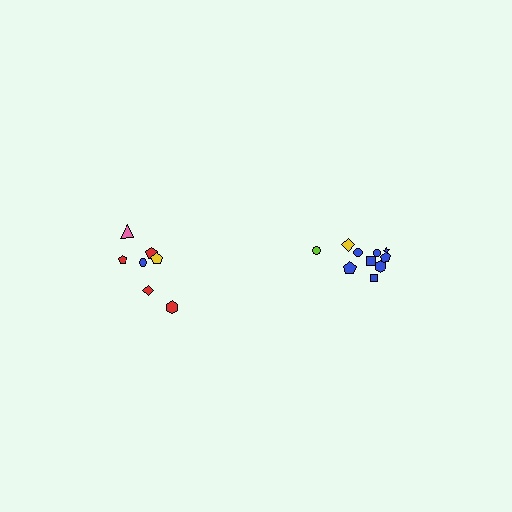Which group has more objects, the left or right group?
The right group.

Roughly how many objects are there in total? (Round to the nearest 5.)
Roughly 15 objects in total.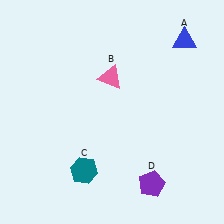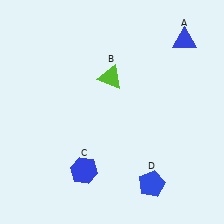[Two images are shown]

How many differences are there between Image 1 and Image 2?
There are 3 differences between the two images.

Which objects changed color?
B changed from pink to lime. C changed from teal to blue. D changed from purple to blue.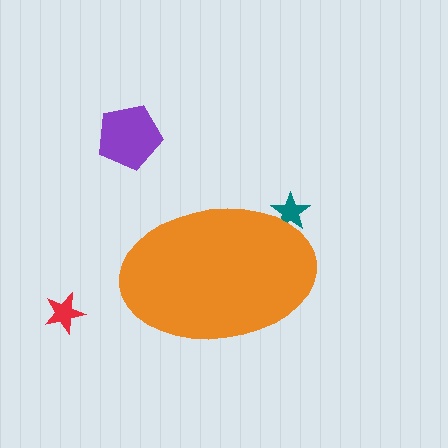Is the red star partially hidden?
No, the red star is fully visible.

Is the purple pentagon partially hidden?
No, the purple pentagon is fully visible.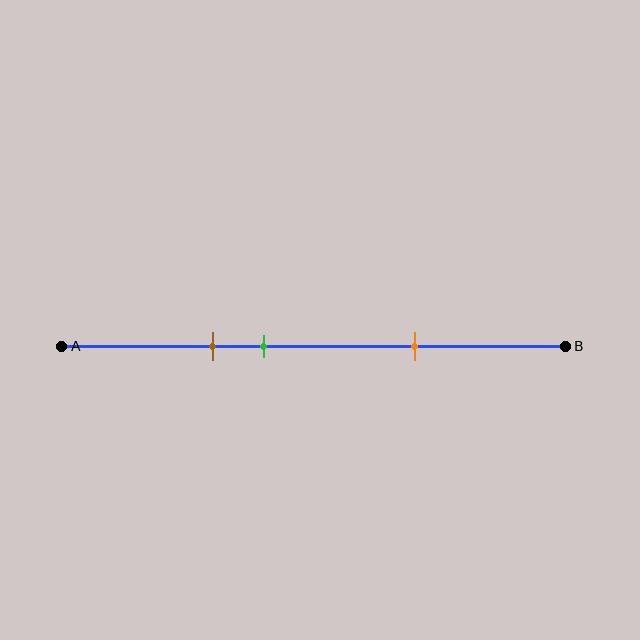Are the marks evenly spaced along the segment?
No, the marks are not evenly spaced.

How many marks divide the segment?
There are 3 marks dividing the segment.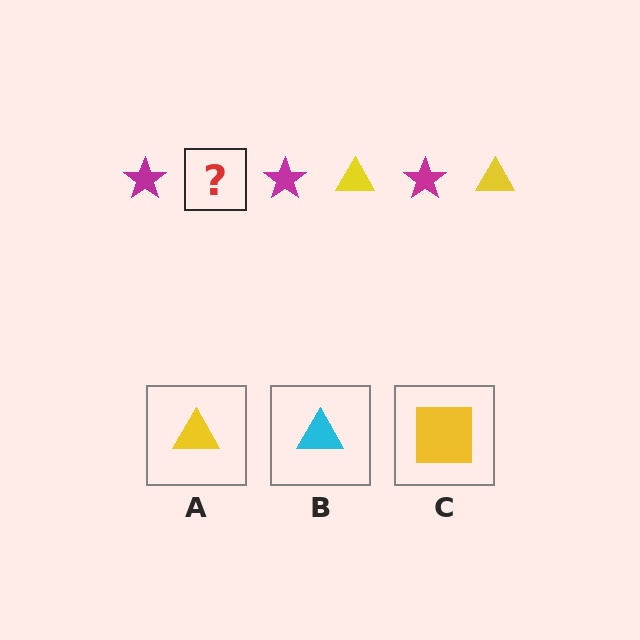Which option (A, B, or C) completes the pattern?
A.